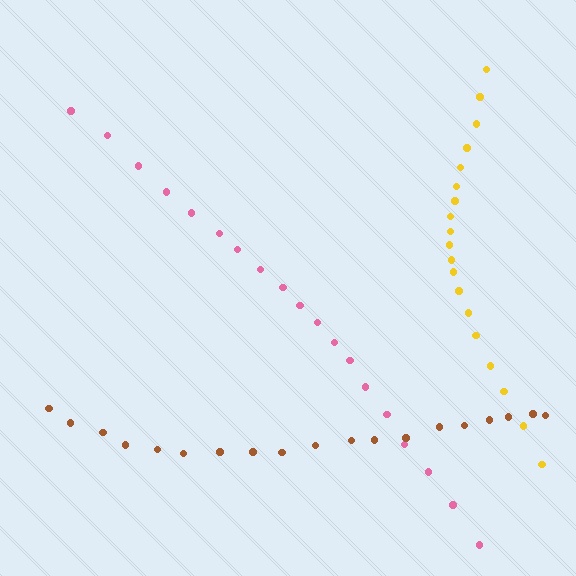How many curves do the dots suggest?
There are 3 distinct paths.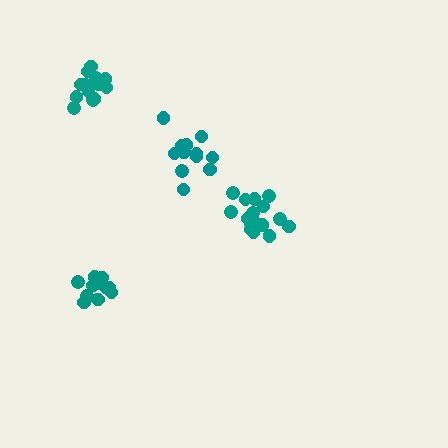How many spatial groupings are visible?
There are 4 spatial groupings.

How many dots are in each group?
Group 1: 12 dots, Group 2: 16 dots, Group 3: 13 dots, Group 4: 13 dots (54 total).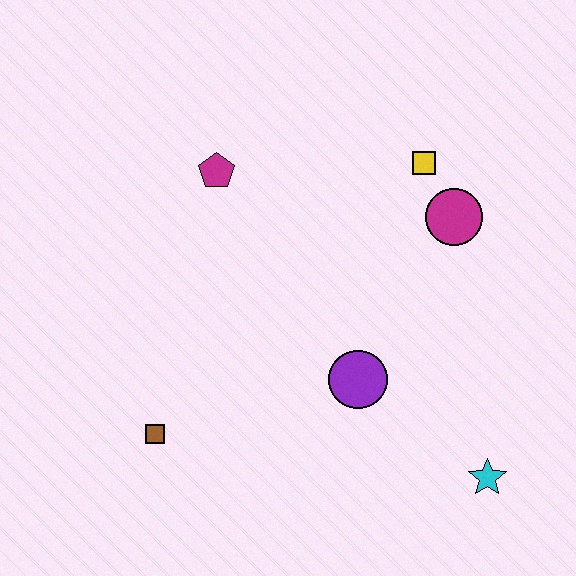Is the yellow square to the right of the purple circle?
Yes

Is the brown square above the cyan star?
Yes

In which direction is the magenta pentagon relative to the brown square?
The magenta pentagon is above the brown square.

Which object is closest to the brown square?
The purple circle is closest to the brown square.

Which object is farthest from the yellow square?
The brown square is farthest from the yellow square.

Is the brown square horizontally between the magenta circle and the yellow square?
No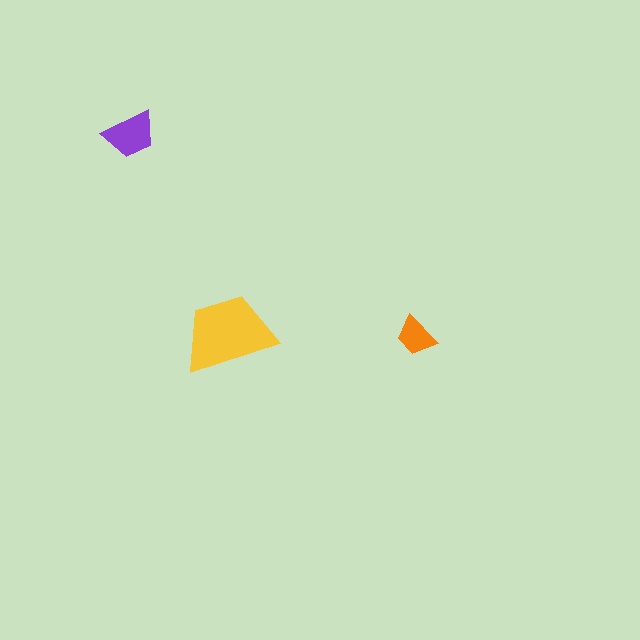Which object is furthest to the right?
The orange trapezoid is rightmost.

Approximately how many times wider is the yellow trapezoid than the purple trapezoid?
About 2 times wider.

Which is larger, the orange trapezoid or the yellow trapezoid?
The yellow one.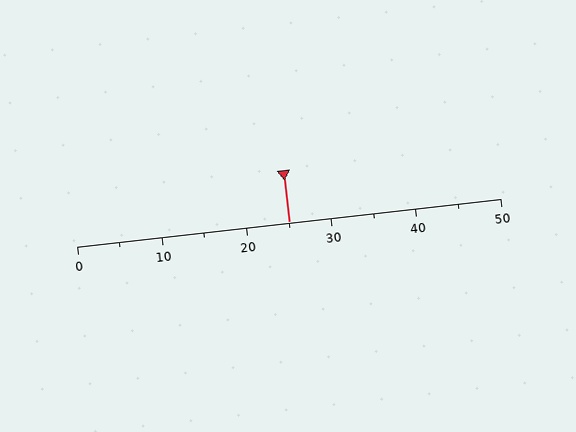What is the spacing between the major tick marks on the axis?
The major ticks are spaced 10 apart.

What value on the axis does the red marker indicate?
The marker indicates approximately 25.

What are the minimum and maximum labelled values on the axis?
The axis runs from 0 to 50.